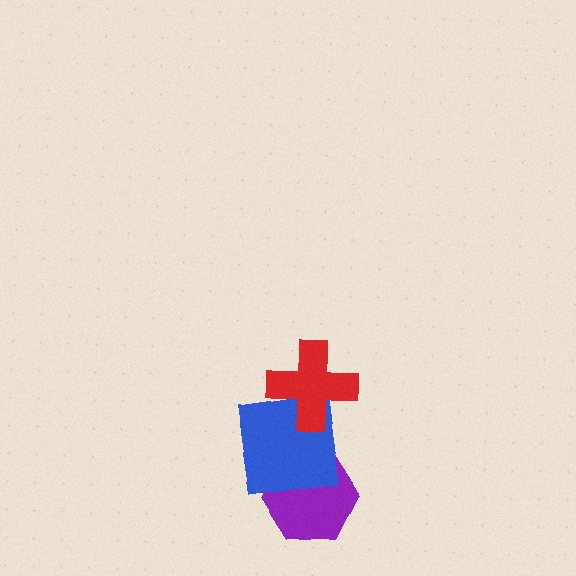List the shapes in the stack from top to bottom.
From top to bottom: the red cross, the blue square, the purple hexagon.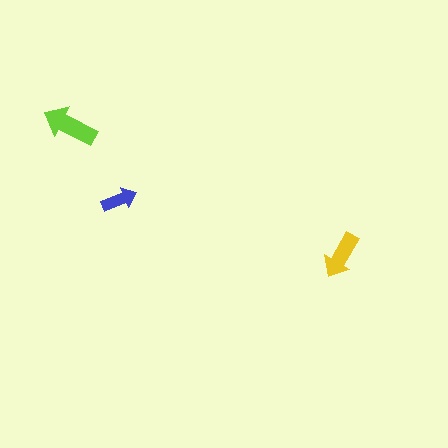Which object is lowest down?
The yellow arrow is bottommost.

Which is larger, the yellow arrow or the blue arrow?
The yellow one.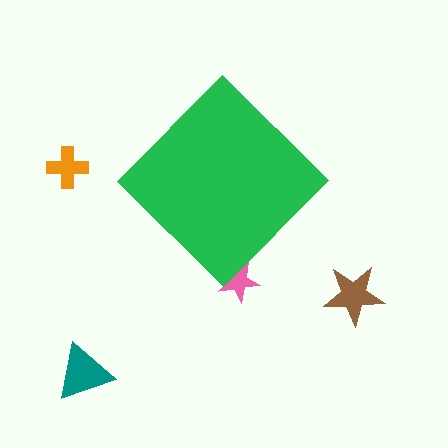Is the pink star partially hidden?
Yes, the pink star is partially hidden behind the green diamond.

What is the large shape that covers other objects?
A green diamond.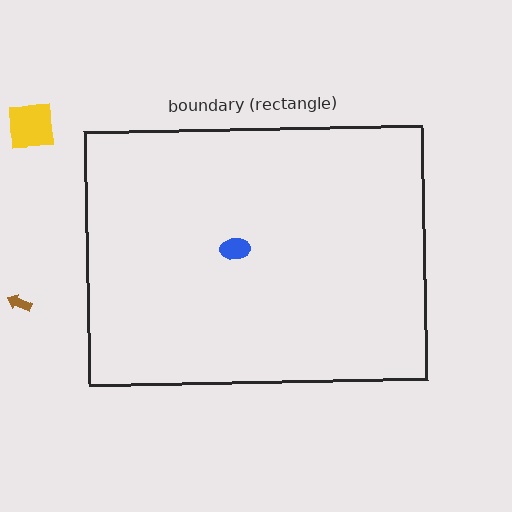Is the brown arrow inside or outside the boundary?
Outside.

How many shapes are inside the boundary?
1 inside, 2 outside.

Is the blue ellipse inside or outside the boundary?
Inside.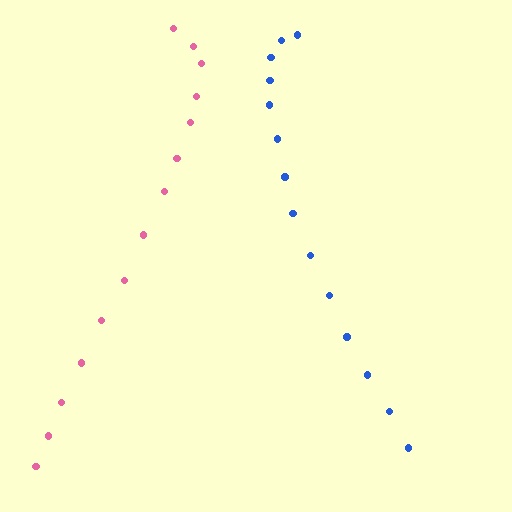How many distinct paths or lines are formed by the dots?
There are 2 distinct paths.